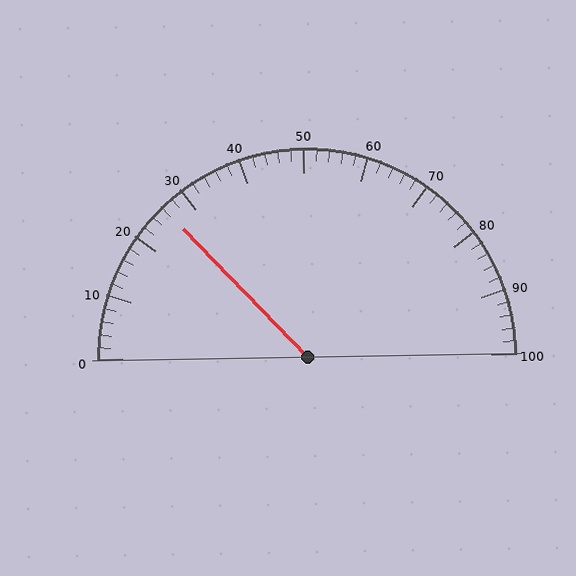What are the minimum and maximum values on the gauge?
The gauge ranges from 0 to 100.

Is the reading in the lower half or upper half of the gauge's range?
The reading is in the lower half of the range (0 to 100).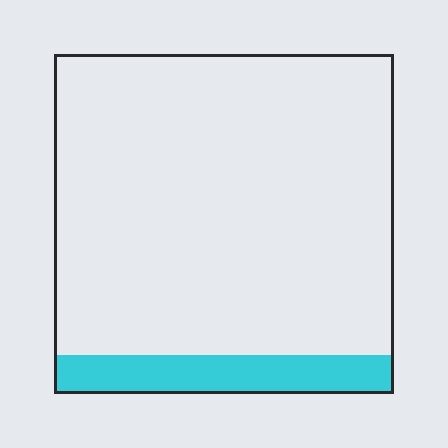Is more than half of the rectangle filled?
No.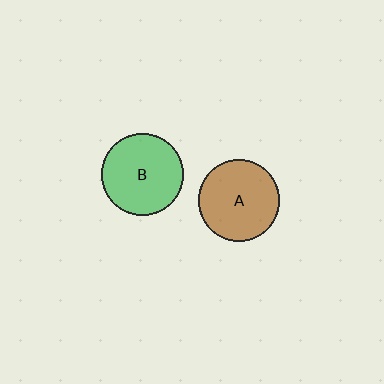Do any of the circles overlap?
No, none of the circles overlap.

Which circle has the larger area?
Circle B (green).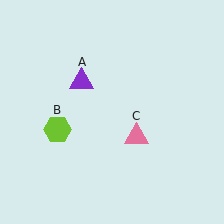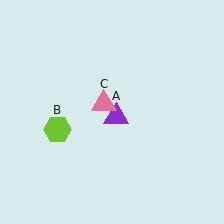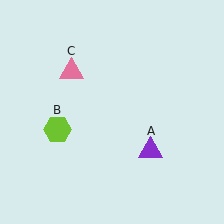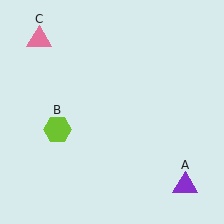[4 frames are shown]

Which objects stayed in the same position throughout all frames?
Lime hexagon (object B) remained stationary.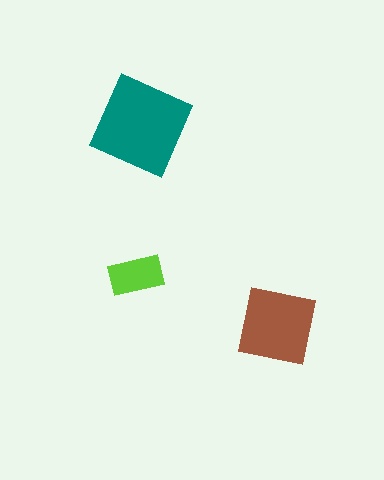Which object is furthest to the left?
The lime rectangle is leftmost.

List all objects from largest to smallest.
The teal diamond, the brown square, the lime rectangle.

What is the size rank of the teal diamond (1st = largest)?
1st.